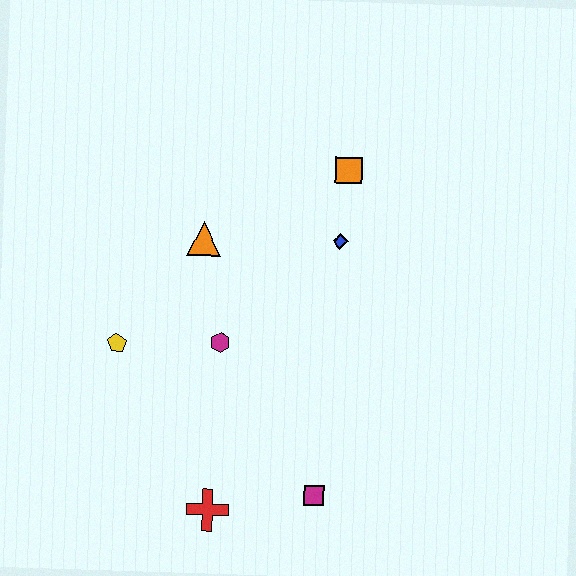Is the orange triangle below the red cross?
No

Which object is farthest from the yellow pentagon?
The orange square is farthest from the yellow pentagon.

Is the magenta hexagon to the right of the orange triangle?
Yes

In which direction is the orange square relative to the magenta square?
The orange square is above the magenta square.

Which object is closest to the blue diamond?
The orange square is closest to the blue diamond.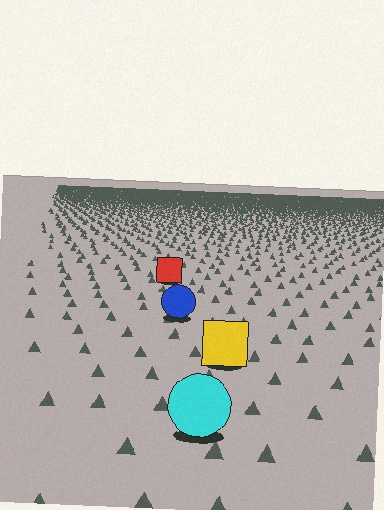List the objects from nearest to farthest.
From nearest to farthest: the cyan circle, the yellow square, the blue circle, the red square.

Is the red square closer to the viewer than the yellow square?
No. The yellow square is closer — you can tell from the texture gradient: the ground texture is coarser near it.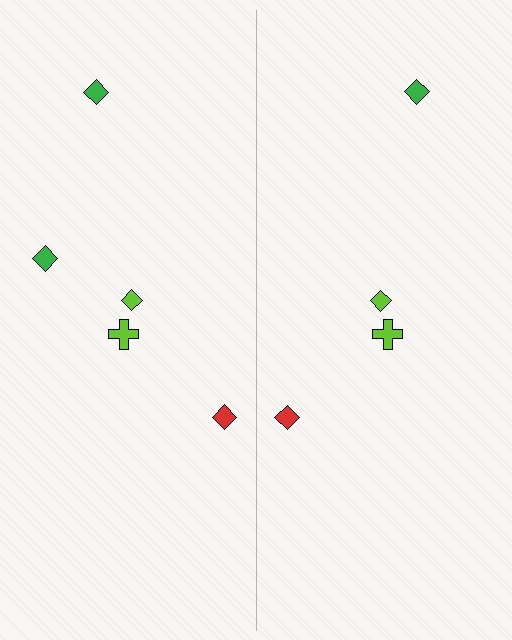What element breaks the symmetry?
A green diamond is missing from the right side.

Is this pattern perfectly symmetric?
No, the pattern is not perfectly symmetric. A green diamond is missing from the right side.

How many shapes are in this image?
There are 9 shapes in this image.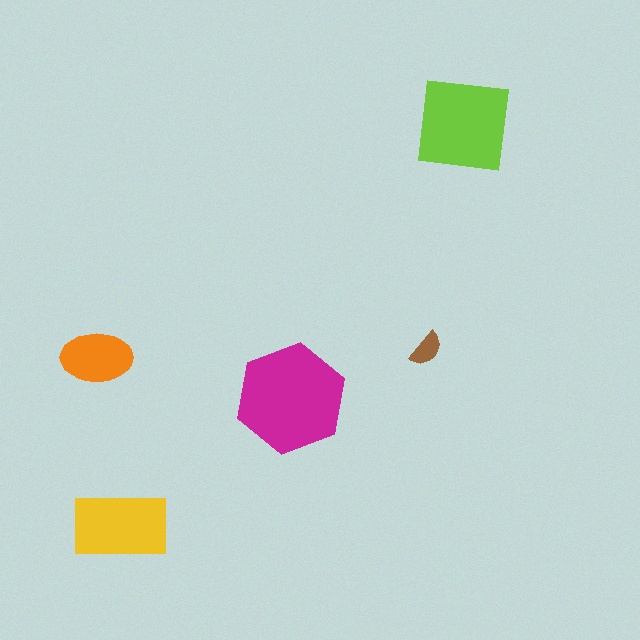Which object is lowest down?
The yellow rectangle is bottommost.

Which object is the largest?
The magenta hexagon.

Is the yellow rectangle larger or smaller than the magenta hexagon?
Smaller.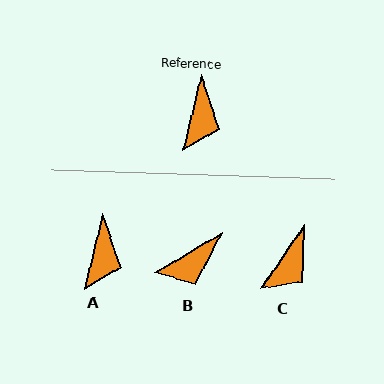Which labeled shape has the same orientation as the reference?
A.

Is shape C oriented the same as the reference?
No, it is off by about 21 degrees.